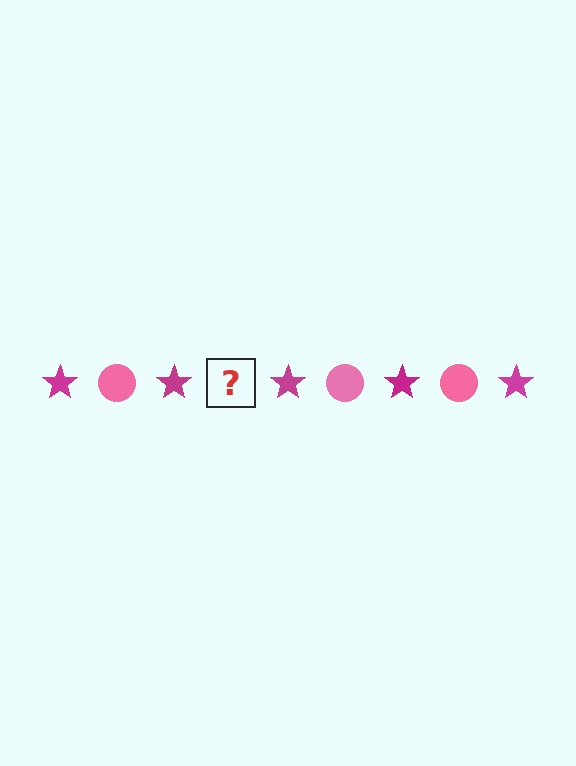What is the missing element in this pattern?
The missing element is a pink circle.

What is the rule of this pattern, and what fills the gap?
The rule is that the pattern alternates between magenta star and pink circle. The gap should be filled with a pink circle.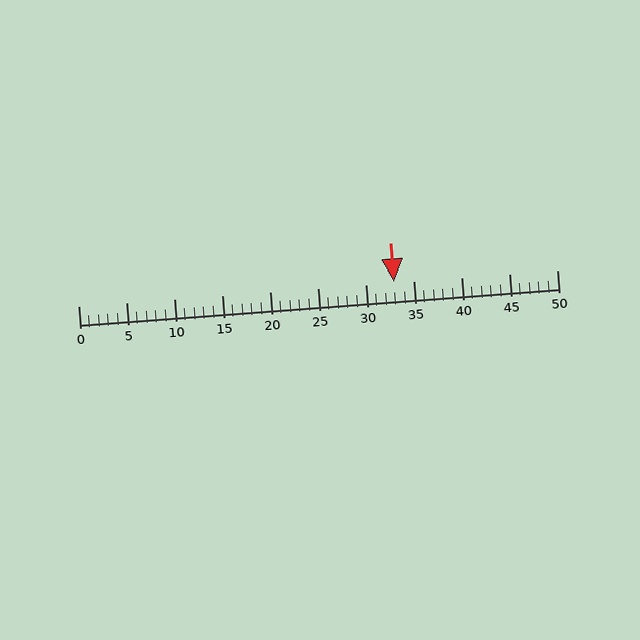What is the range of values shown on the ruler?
The ruler shows values from 0 to 50.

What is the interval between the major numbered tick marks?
The major tick marks are spaced 5 units apart.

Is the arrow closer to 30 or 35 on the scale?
The arrow is closer to 35.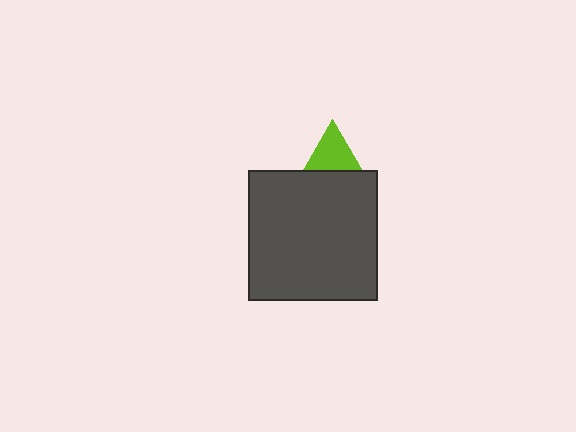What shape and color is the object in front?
The object in front is a dark gray rectangle.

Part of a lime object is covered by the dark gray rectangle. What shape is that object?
It is a triangle.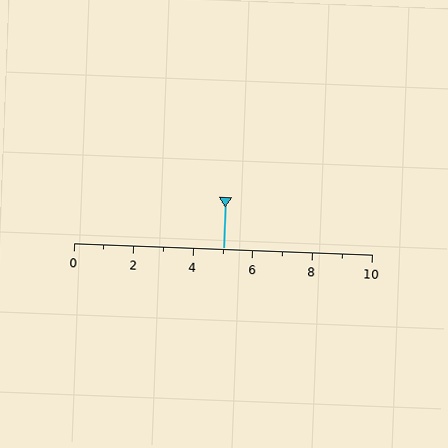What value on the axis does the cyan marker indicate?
The marker indicates approximately 5.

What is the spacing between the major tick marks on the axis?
The major ticks are spaced 2 apart.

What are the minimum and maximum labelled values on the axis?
The axis runs from 0 to 10.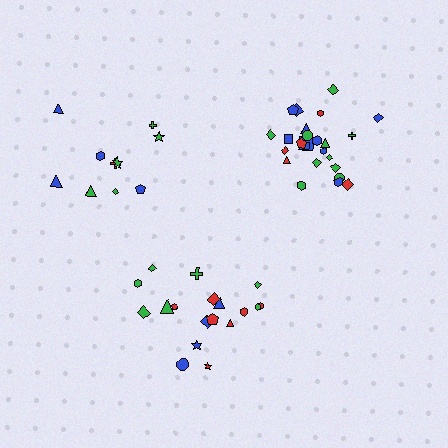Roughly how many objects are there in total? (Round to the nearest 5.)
Roughly 55 objects in total.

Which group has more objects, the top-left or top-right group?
The top-right group.